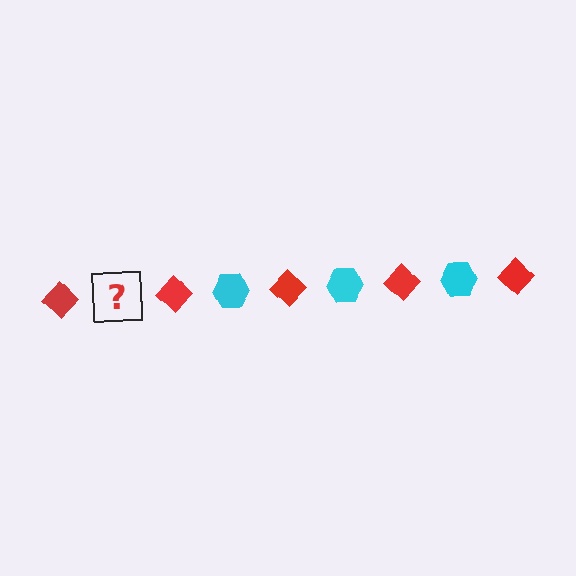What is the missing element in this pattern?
The missing element is a cyan hexagon.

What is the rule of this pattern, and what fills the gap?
The rule is that the pattern alternates between red diamond and cyan hexagon. The gap should be filled with a cyan hexagon.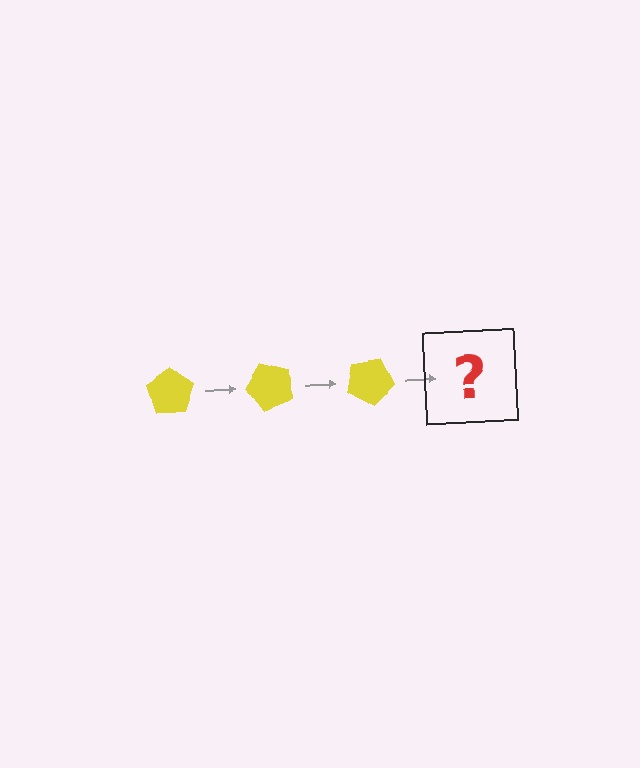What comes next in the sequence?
The next element should be a yellow pentagon rotated 150 degrees.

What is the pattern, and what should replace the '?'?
The pattern is that the pentagon rotates 50 degrees each step. The '?' should be a yellow pentagon rotated 150 degrees.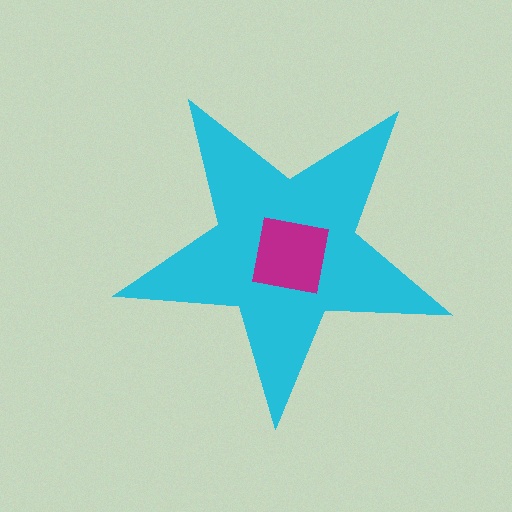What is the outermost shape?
The cyan star.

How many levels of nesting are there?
2.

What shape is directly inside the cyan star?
The magenta square.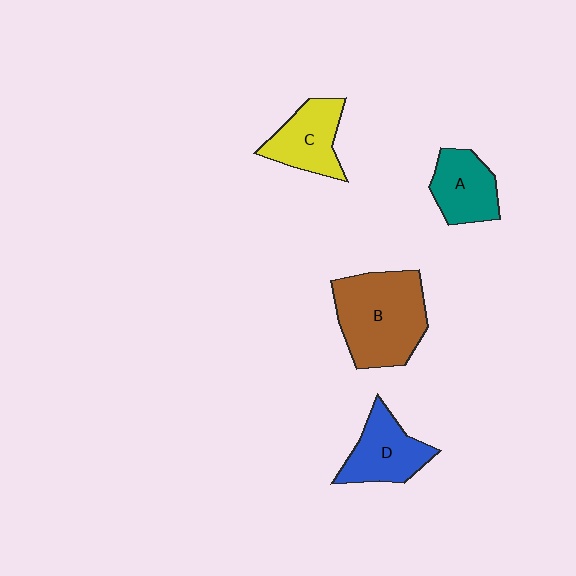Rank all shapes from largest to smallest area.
From largest to smallest: B (brown), D (blue), C (yellow), A (teal).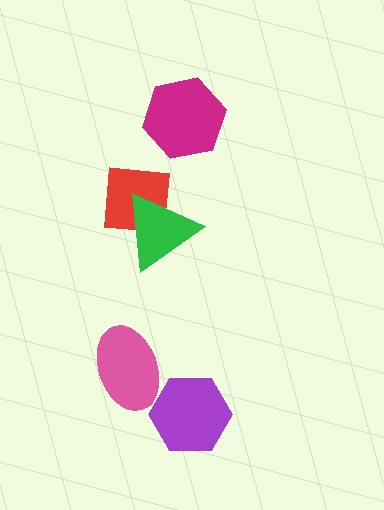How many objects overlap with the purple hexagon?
0 objects overlap with the purple hexagon.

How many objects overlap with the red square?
1 object overlaps with the red square.